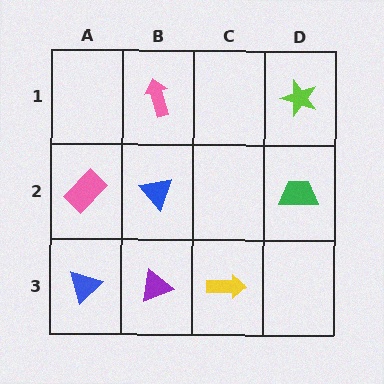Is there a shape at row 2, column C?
No, that cell is empty.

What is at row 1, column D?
A lime star.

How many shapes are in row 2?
3 shapes.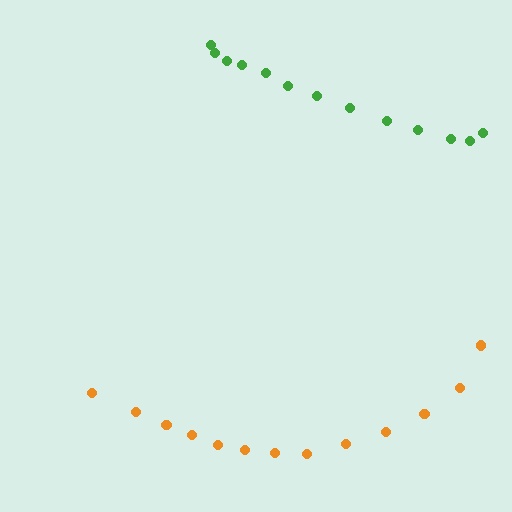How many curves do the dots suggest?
There are 2 distinct paths.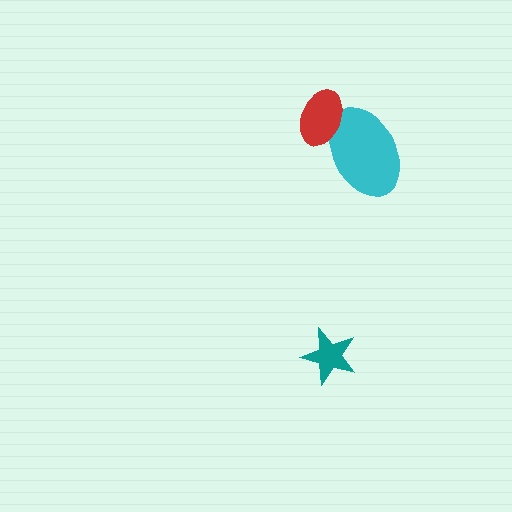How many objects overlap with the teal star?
0 objects overlap with the teal star.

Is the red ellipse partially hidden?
No, no other shape covers it.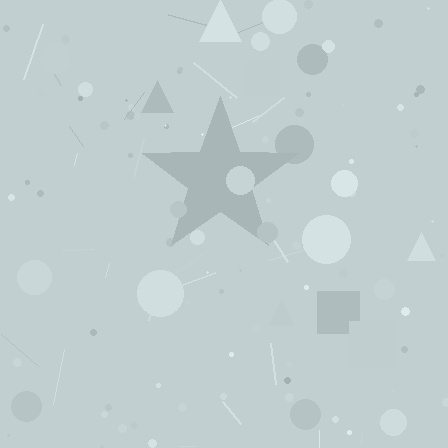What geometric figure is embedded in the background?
A star is embedded in the background.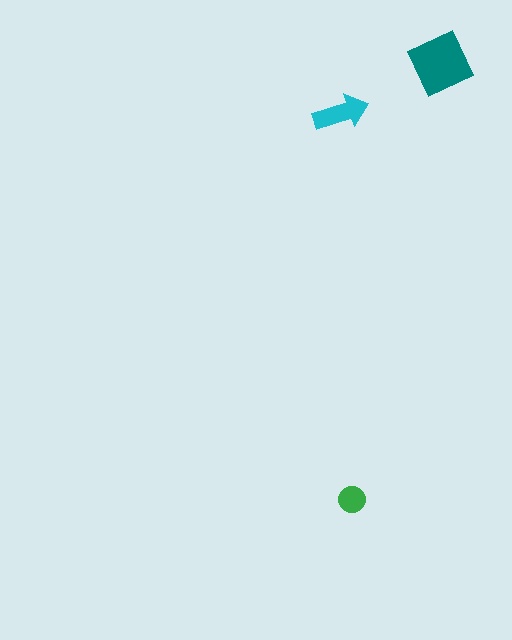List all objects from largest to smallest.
The teal square, the cyan arrow, the green circle.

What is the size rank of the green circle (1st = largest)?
3rd.